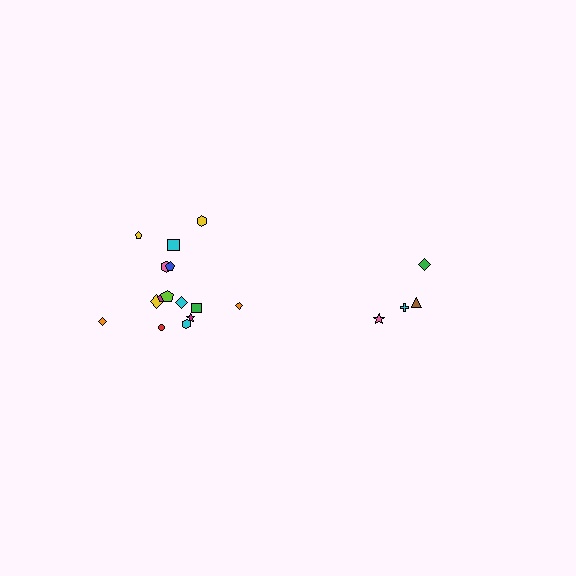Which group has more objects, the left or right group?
The left group.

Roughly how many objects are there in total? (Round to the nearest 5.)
Roughly 20 objects in total.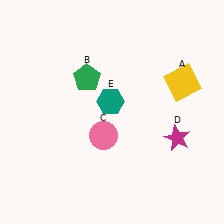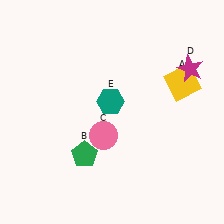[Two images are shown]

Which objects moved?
The objects that moved are: the green pentagon (B), the magenta star (D).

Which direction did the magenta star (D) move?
The magenta star (D) moved up.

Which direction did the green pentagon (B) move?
The green pentagon (B) moved down.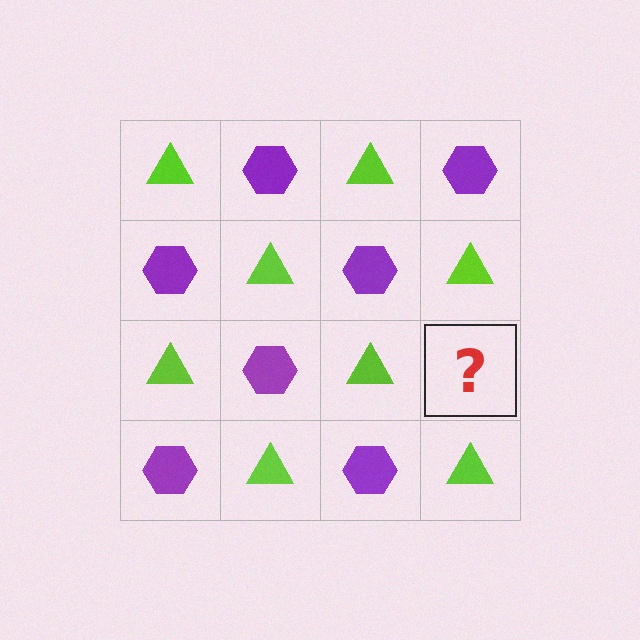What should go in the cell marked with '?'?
The missing cell should contain a purple hexagon.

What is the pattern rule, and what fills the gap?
The rule is that it alternates lime triangle and purple hexagon in a checkerboard pattern. The gap should be filled with a purple hexagon.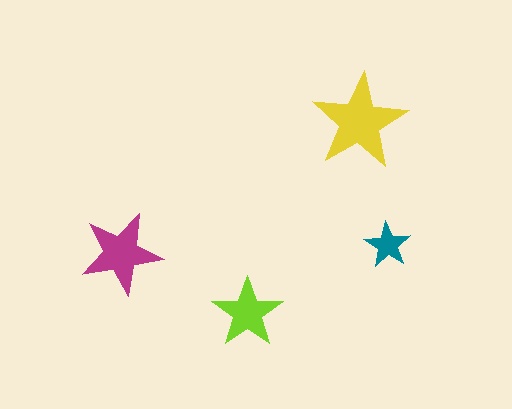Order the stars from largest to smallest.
the yellow one, the magenta one, the lime one, the teal one.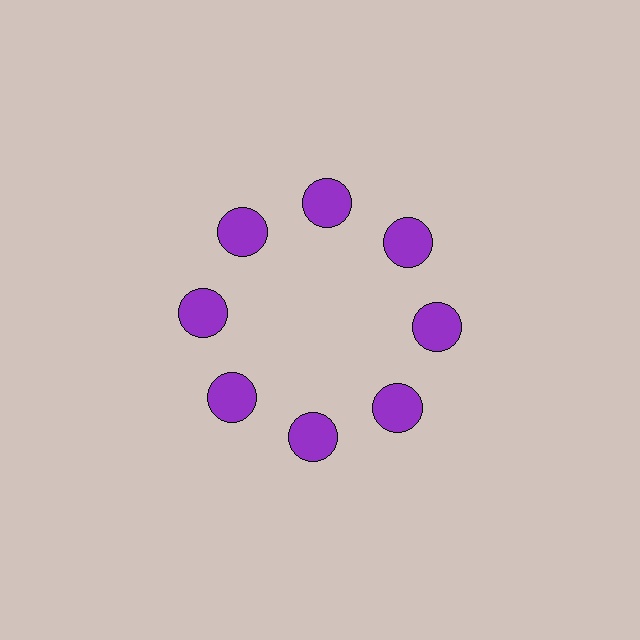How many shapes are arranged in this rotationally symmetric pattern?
There are 8 shapes, arranged in 8 groups of 1.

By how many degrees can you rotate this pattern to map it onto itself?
The pattern maps onto itself every 45 degrees of rotation.